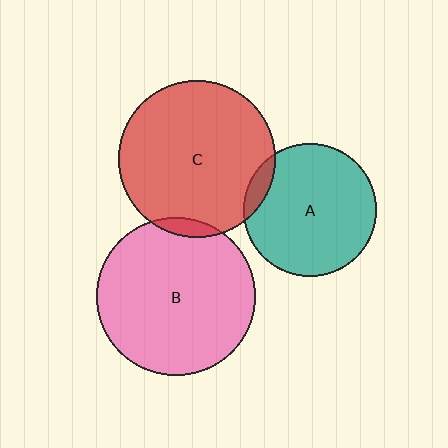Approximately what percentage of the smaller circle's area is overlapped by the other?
Approximately 5%.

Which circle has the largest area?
Circle B (pink).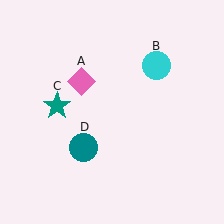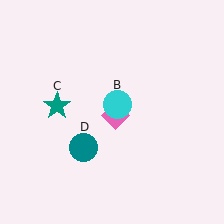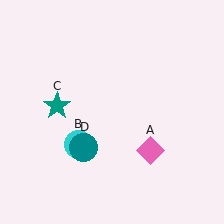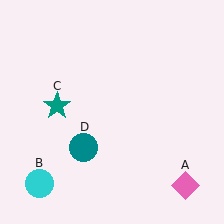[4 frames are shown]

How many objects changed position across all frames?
2 objects changed position: pink diamond (object A), cyan circle (object B).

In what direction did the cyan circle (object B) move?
The cyan circle (object B) moved down and to the left.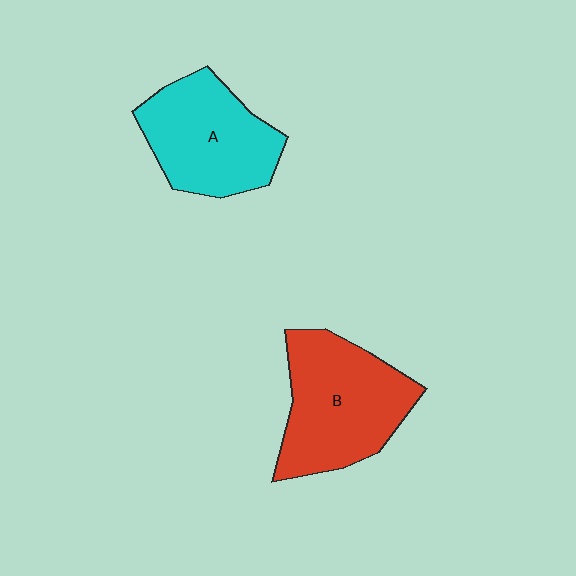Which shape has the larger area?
Shape B (red).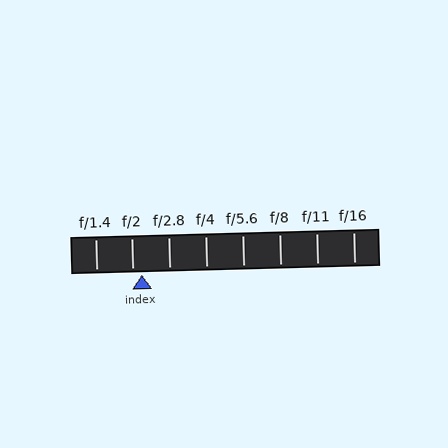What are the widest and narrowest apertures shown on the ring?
The widest aperture shown is f/1.4 and the narrowest is f/16.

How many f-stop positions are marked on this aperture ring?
There are 8 f-stop positions marked.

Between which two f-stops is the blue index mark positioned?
The index mark is between f/2 and f/2.8.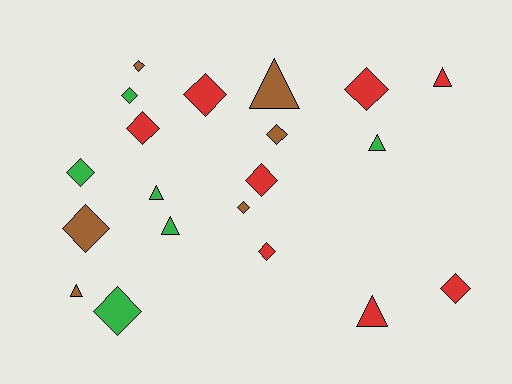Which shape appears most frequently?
Diamond, with 13 objects.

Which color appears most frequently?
Red, with 8 objects.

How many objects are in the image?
There are 20 objects.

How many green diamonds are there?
There are 3 green diamonds.